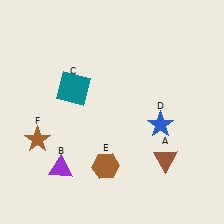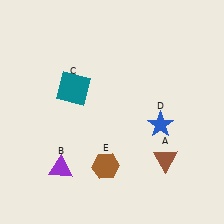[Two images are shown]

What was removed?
The brown star (F) was removed in Image 2.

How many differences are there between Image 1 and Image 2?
There is 1 difference between the two images.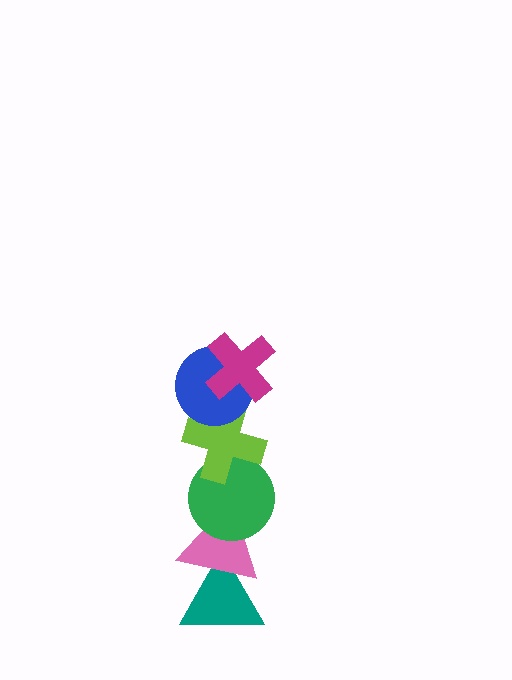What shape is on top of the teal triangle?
The pink triangle is on top of the teal triangle.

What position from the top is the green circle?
The green circle is 4th from the top.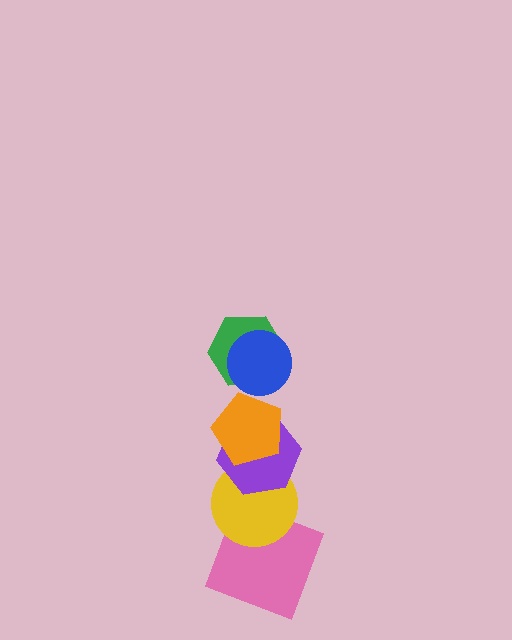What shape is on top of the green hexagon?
The blue circle is on top of the green hexagon.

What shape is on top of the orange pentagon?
The green hexagon is on top of the orange pentagon.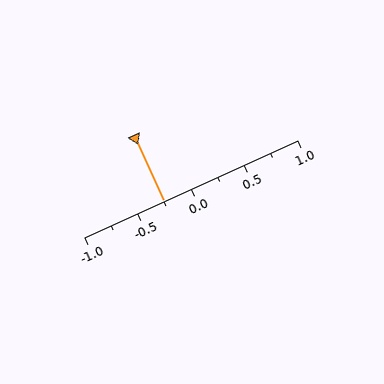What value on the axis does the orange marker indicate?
The marker indicates approximately -0.25.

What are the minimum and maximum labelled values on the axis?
The axis runs from -1.0 to 1.0.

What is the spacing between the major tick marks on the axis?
The major ticks are spaced 0.5 apart.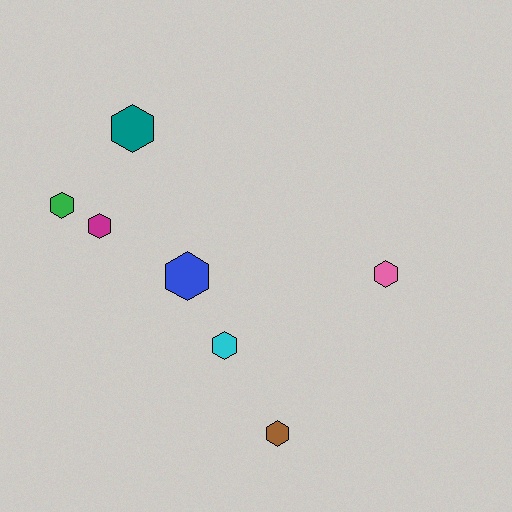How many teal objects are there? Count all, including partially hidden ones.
There is 1 teal object.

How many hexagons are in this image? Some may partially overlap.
There are 7 hexagons.